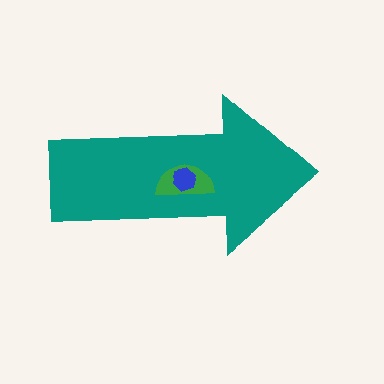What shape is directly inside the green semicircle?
The blue hexagon.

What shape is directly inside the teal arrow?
The green semicircle.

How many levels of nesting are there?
3.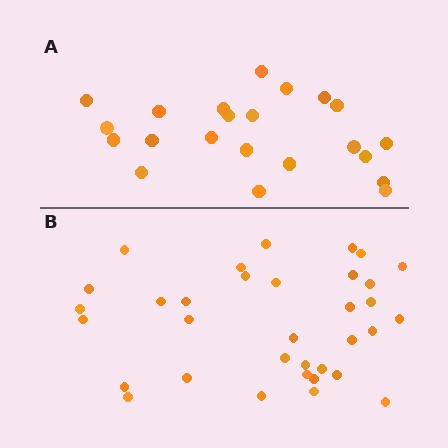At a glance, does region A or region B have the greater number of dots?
Region B (the bottom region) has more dots.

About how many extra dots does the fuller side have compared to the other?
Region B has roughly 12 or so more dots than region A.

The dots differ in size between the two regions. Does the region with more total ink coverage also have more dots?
No. Region A has more total ink coverage because its dots are larger, but region B actually contains more individual dots. Total area can be misleading — the number of items is what matters here.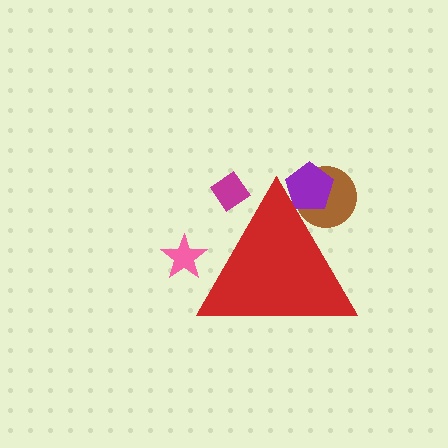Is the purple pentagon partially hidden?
Yes, the purple pentagon is partially hidden behind the red triangle.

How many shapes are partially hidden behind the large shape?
4 shapes are partially hidden.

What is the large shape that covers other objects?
A red triangle.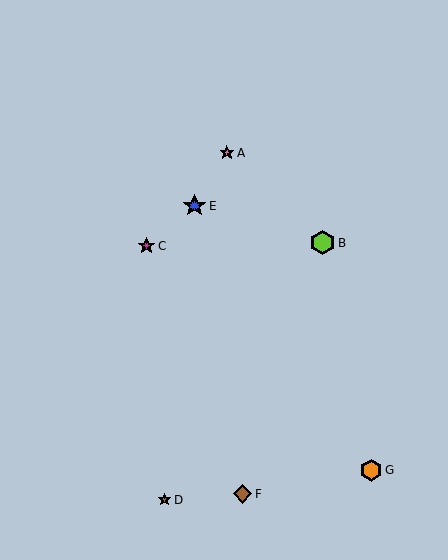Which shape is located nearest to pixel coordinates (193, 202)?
The blue star (labeled E) at (195, 206) is nearest to that location.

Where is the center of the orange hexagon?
The center of the orange hexagon is at (371, 470).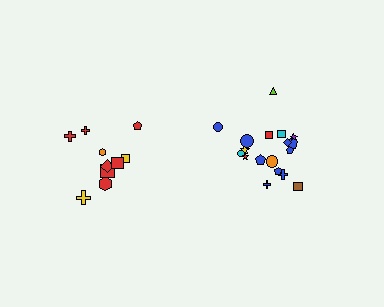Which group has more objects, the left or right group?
The right group.